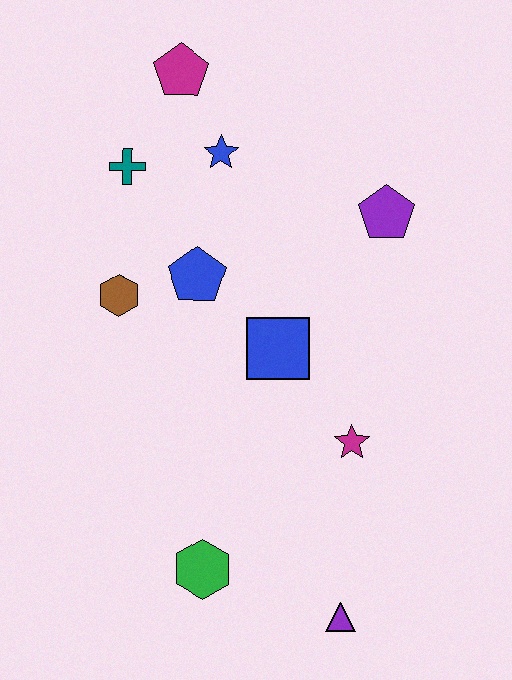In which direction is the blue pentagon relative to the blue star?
The blue pentagon is below the blue star.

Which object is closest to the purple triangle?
The green hexagon is closest to the purple triangle.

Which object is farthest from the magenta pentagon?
The purple triangle is farthest from the magenta pentagon.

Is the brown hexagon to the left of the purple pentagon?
Yes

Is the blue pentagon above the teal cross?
No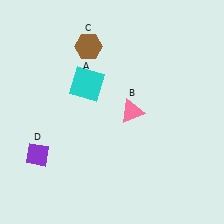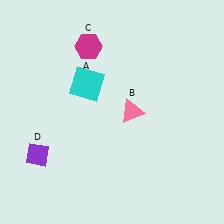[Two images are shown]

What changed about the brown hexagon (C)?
In Image 1, C is brown. In Image 2, it changed to magenta.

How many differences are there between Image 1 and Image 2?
There is 1 difference between the two images.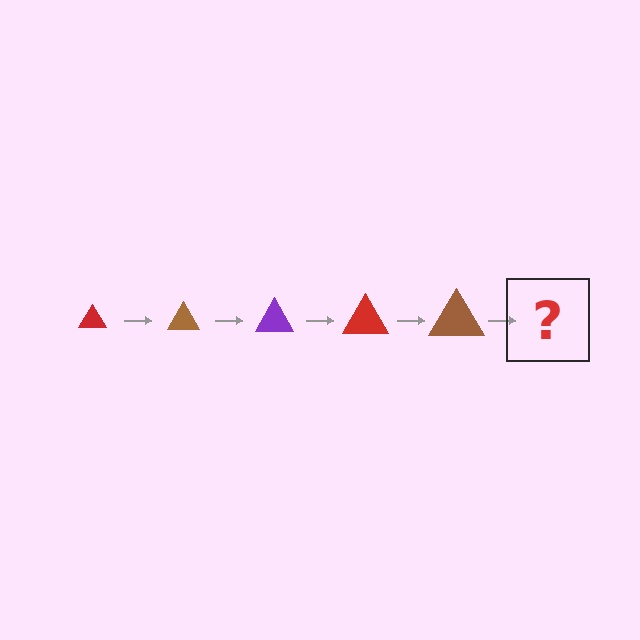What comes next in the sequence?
The next element should be a purple triangle, larger than the previous one.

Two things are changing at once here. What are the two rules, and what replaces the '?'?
The two rules are that the triangle grows larger each step and the color cycles through red, brown, and purple. The '?' should be a purple triangle, larger than the previous one.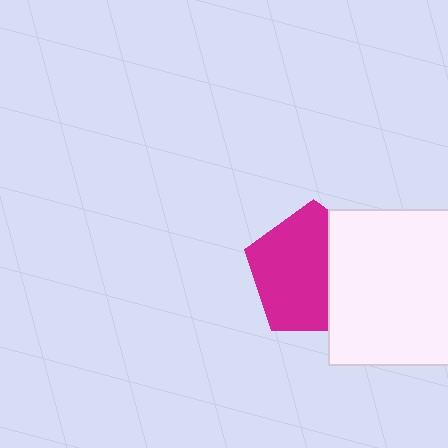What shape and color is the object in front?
The object in front is a white square.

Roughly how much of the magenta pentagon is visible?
About half of it is visible (roughly 64%).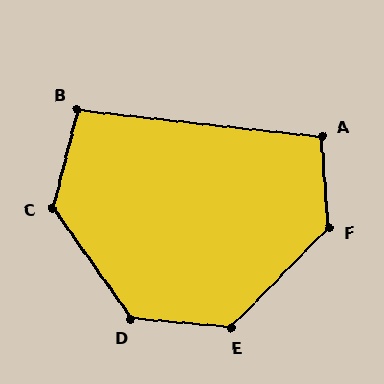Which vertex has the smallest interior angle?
B, at approximately 98 degrees.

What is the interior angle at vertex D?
Approximately 130 degrees (obtuse).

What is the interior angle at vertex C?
Approximately 130 degrees (obtuse).